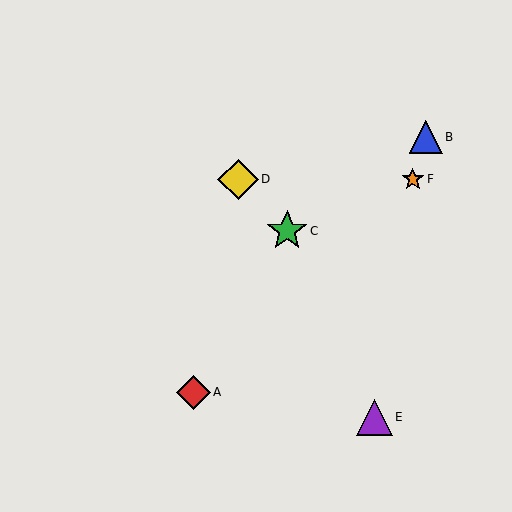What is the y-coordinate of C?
Object C is at y≈231.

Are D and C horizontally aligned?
No, D is at y≈179 and C is at y≈231.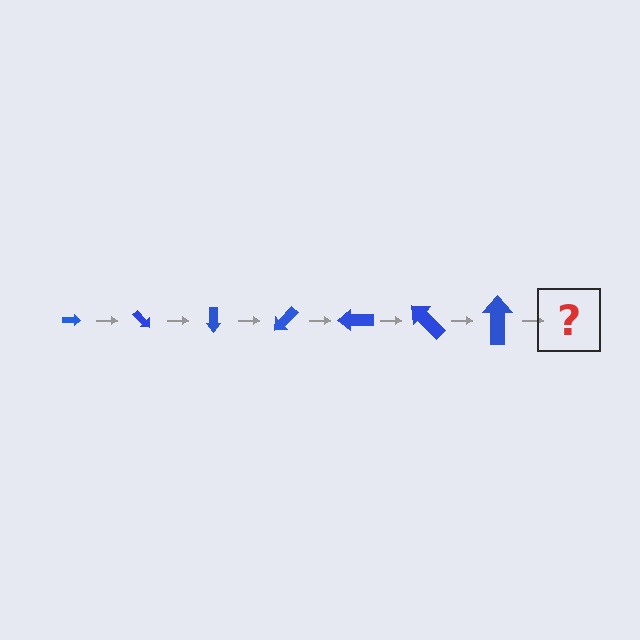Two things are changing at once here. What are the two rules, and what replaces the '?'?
The two rules are that the arrow grows larger each step and it rotates 45 degrees each step. The '?' should be an arrow, larger than the previous one and rotated 315 degrees from the start.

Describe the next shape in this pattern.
It should be an arrow, larger than the previous one and rotated 315 degrees from the start.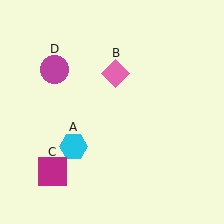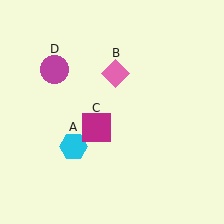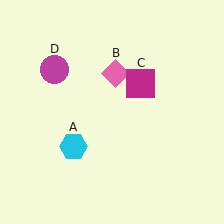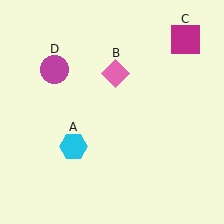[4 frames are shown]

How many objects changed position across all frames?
1 object changed position: magenta square (object C).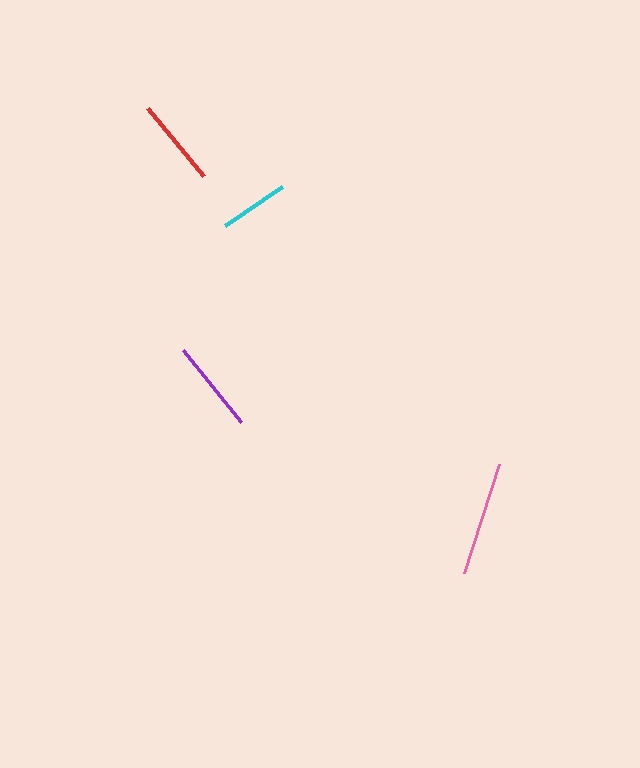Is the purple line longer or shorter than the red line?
The purple line is longer than the red line.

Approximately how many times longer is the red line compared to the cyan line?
The red line is approximately 1.3 times the length of the cyan line.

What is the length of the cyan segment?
The cyan segment is approximately 69 pixels long.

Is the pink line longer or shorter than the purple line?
The pink line is longer than the purple line.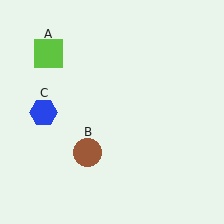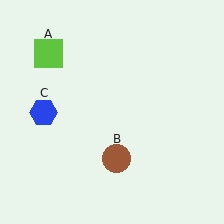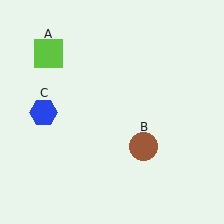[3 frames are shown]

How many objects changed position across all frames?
1 object changed position: brown circle (object B).